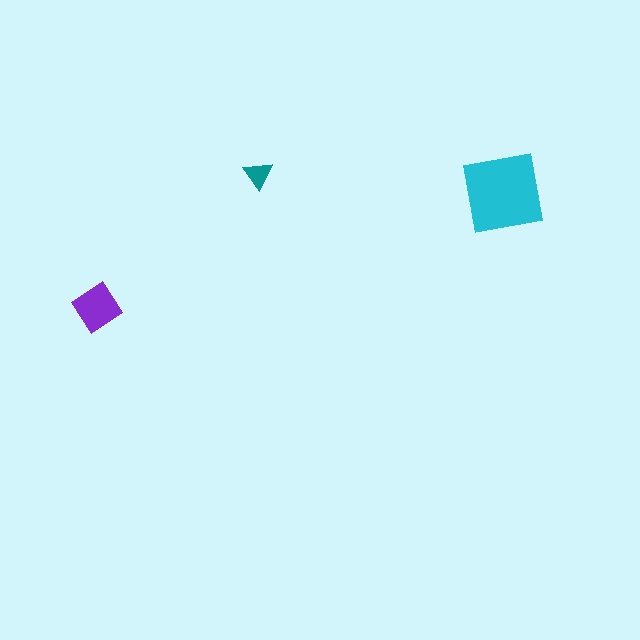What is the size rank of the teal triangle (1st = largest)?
3rd.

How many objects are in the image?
There are 3 objects in the image.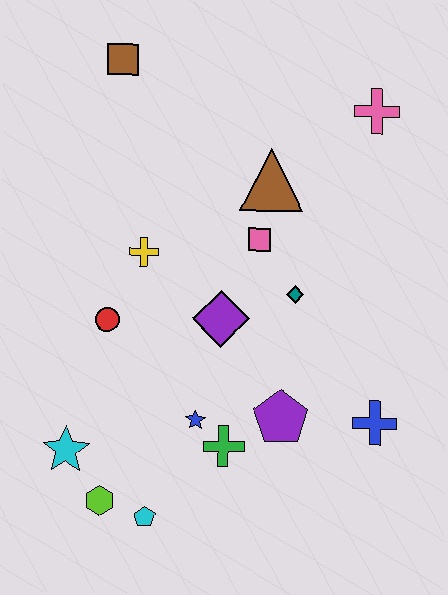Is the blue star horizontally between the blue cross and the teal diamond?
No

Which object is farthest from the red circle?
The pink cross is farthest from the red circle.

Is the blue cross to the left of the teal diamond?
No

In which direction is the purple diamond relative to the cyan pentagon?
The purple diamond is above the cyan pentagon.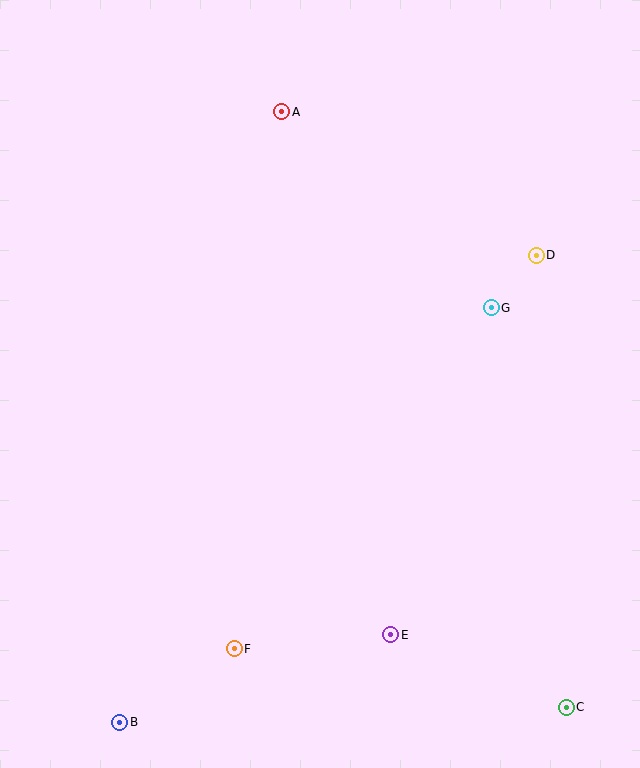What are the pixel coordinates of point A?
Point A is at (282, 112).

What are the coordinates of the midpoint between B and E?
The midpoint between B and E is at (255, 678).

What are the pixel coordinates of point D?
Point D is at (536, 255).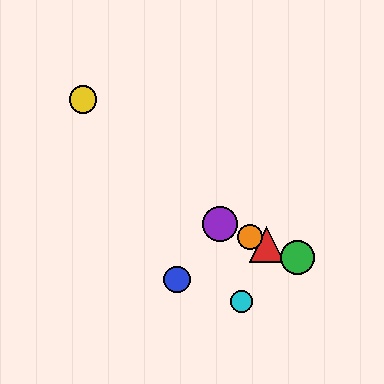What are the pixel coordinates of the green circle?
The green circle is at (297, 258).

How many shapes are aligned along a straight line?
4 shapes (the red triangle, the green circle, the purple circle, the orange circle) are aligned along a straight line.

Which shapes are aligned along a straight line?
The red triangle, the green circle, the purple circle, the orange circle are aligned along a straight line.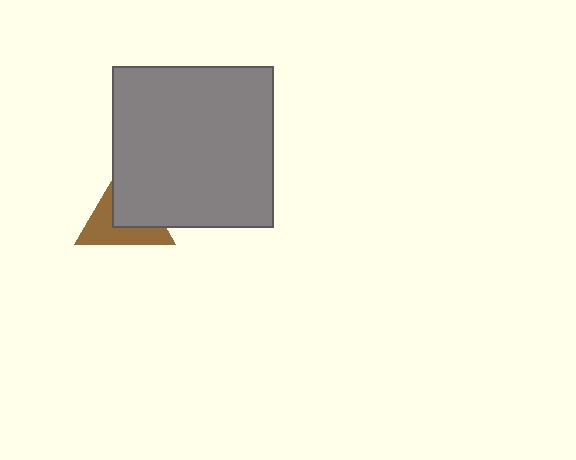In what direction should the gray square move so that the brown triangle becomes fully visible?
The gray square should move toward the upper-right. That is the shortest direction to clear the overlap and leave the brown triangle fully visible.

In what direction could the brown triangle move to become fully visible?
The brown triangle could move toward the lower-left. That would shift it out from behind the gray square entirely.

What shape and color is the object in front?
The object in front is a gray square.